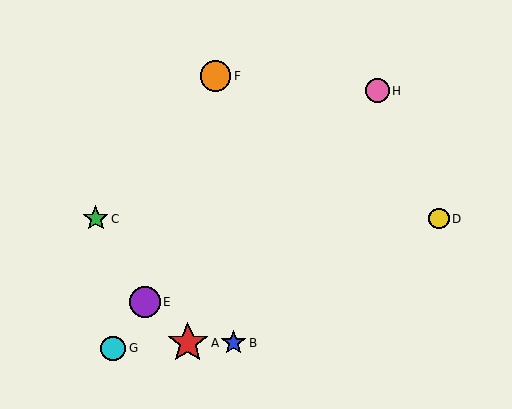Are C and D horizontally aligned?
Yes, both are at y≈219.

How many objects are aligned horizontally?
2 objects (C, D) are aligned horizontally.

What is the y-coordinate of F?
Object F is at y≈76.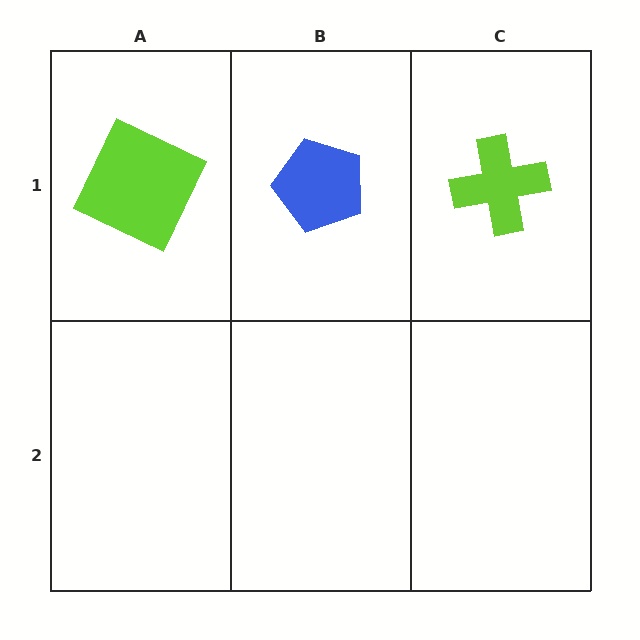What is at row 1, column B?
A blue pentagon.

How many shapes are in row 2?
0 shapes.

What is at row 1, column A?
A lime square.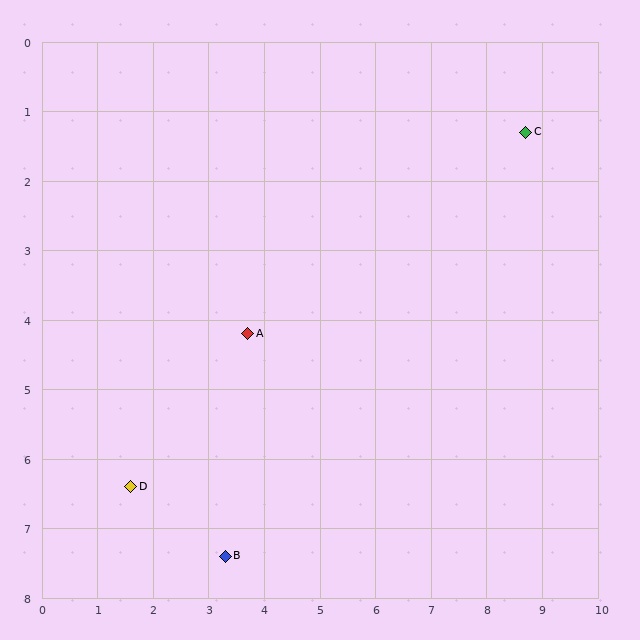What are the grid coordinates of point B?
Point B is at approximately (3.3, 7.4).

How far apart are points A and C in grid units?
Points A and C are about 5.8 grid units apart.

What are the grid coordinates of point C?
Point C is at approximately (8.7, 1.3).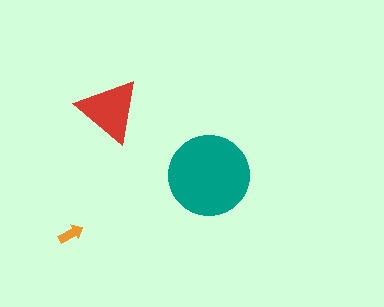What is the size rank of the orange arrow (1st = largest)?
3rd.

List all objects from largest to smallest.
The teal circle, the red triangle, the orange arrow.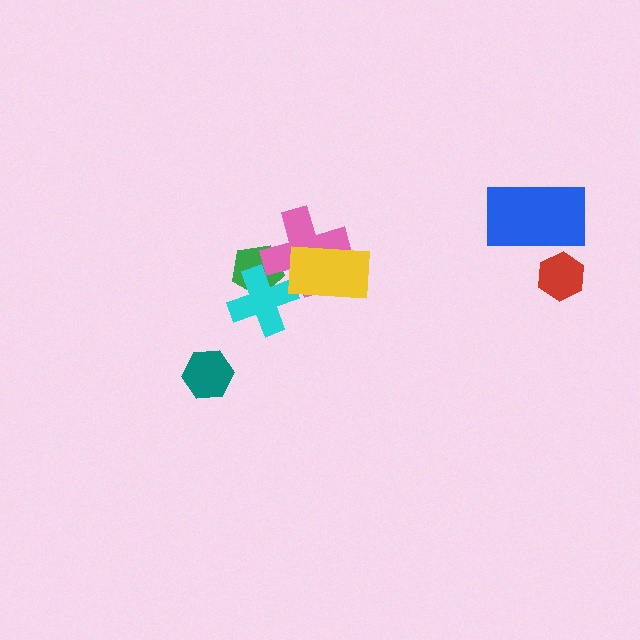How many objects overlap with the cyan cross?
2 objects overlap with the cyan cross.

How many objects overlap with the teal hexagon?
0 objects overlap with the teal hexagon.